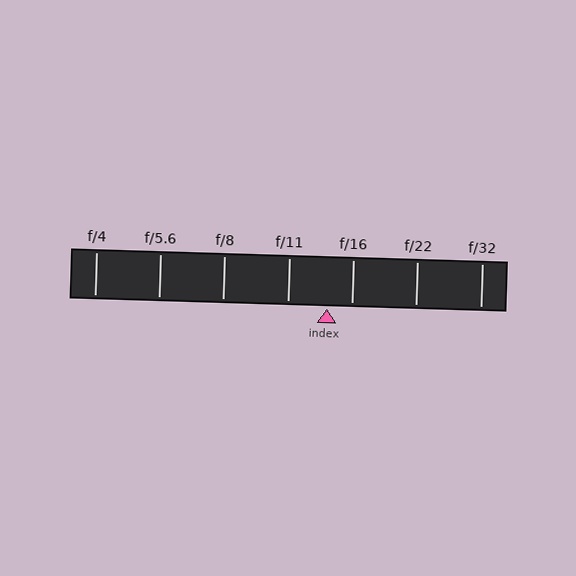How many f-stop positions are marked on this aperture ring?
There are 7 f-stop positions marked.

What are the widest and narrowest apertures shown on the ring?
The widest aperture shown is f/4 and the narrowest is f/32.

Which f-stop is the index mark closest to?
The index mark is closest to f/16.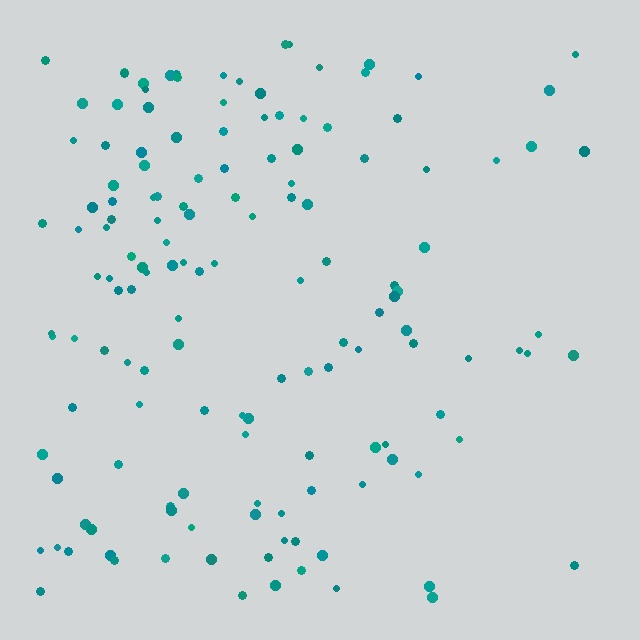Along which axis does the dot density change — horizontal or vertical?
Horizontal.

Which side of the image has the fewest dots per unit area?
The right.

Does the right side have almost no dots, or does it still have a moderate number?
Still a moderate number, just noticeably fewer than the left.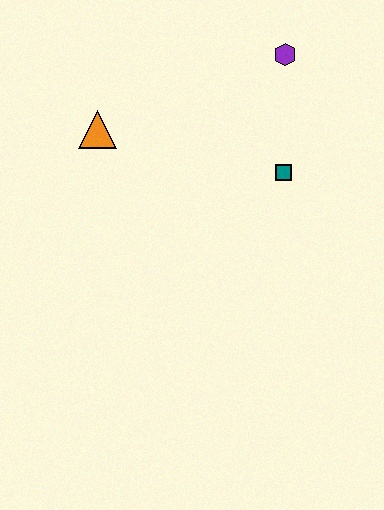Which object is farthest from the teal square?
The orange triangle is farthest from the teal square.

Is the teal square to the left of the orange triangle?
No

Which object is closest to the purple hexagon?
The teal square is closest to the purple hexagon.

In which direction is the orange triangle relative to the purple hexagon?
The orange triangle is to the left of the purple hexagon.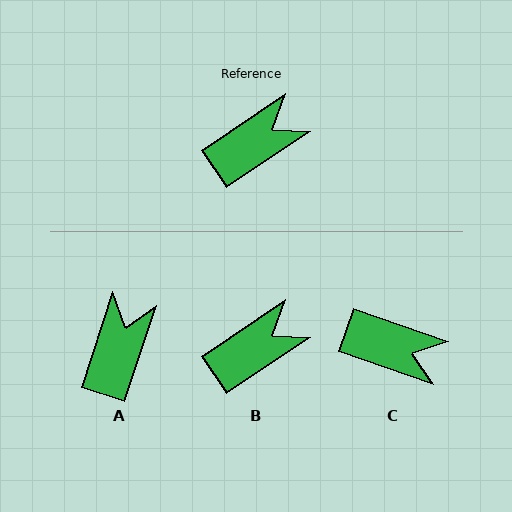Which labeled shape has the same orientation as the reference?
B.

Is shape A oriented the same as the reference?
No, it is off by about 38 degrees.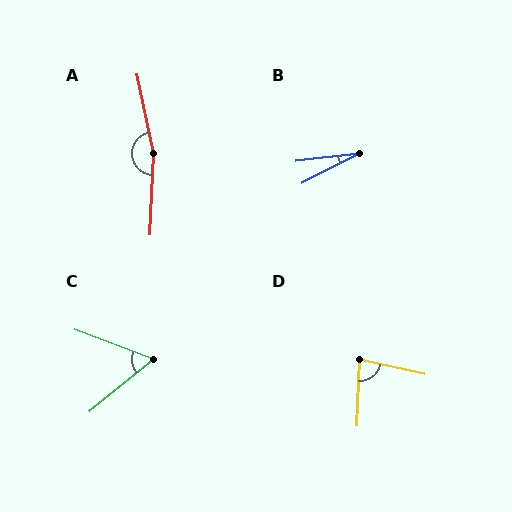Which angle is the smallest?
B, at approximately 20 degrees.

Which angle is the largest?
A, at approximately 166 degrees.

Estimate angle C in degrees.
Approximately 60 degrees.